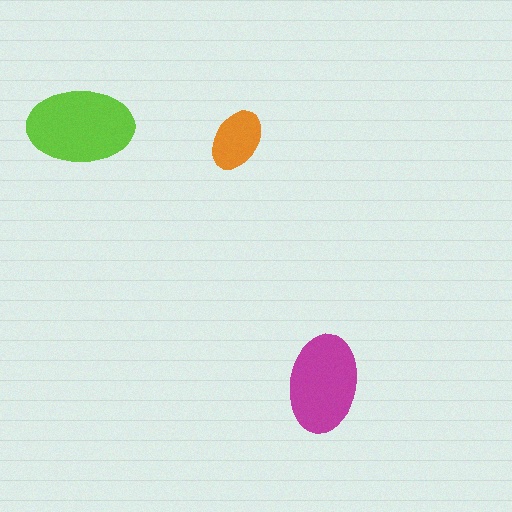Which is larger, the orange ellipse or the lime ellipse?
The lime one.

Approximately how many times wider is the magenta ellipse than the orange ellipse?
About 1.5 times wider.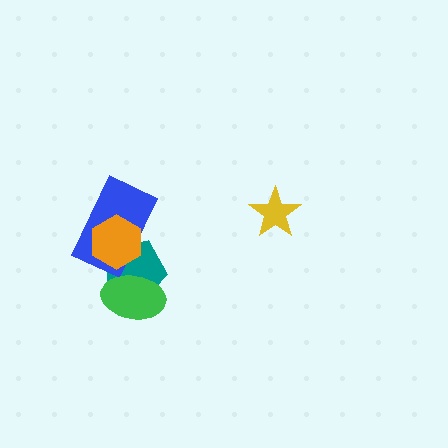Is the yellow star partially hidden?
No, no other shape covers it.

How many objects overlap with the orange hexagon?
2 objects overlap with the orange hexagon.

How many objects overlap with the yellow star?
0 objects overlap with the yellow star.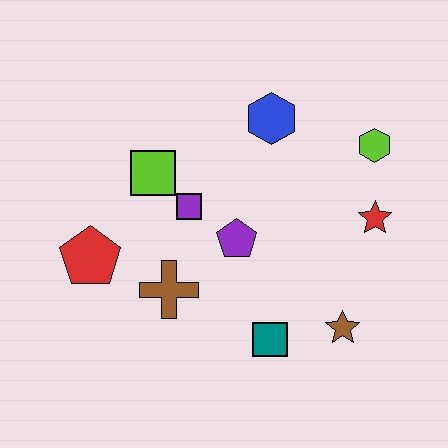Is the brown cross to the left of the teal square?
Yes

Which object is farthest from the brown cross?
The lime hexagon is farthest from the brown cross.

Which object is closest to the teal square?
The brown star is closest to the teal square.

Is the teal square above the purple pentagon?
No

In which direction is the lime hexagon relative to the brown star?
The lime hexagon is above the brown star.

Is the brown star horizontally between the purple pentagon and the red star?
Yes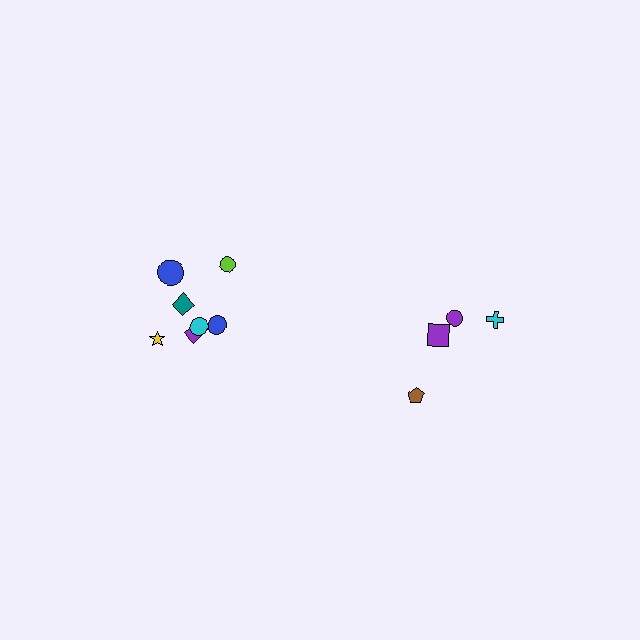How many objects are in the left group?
There are 7 objects.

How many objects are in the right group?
There are 4 objects.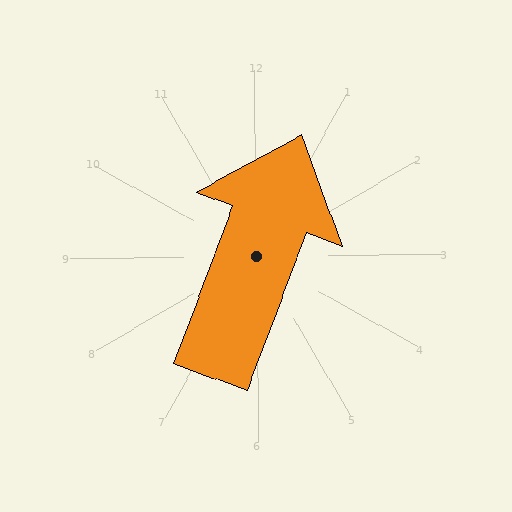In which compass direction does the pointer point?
North.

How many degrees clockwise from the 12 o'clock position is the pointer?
Approximately 21 degrees.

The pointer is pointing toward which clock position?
Roughly 1 o'clock.